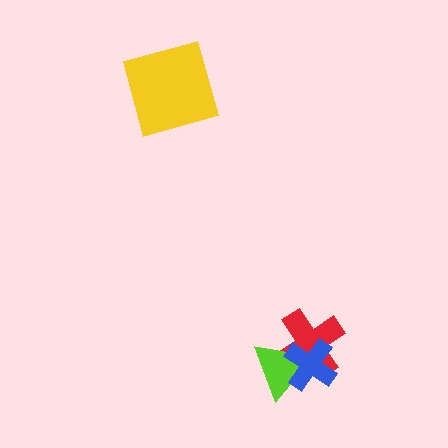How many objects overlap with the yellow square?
0 objects overlap with the yellow square.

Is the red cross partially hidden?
Yes, it is partially covered by another shape.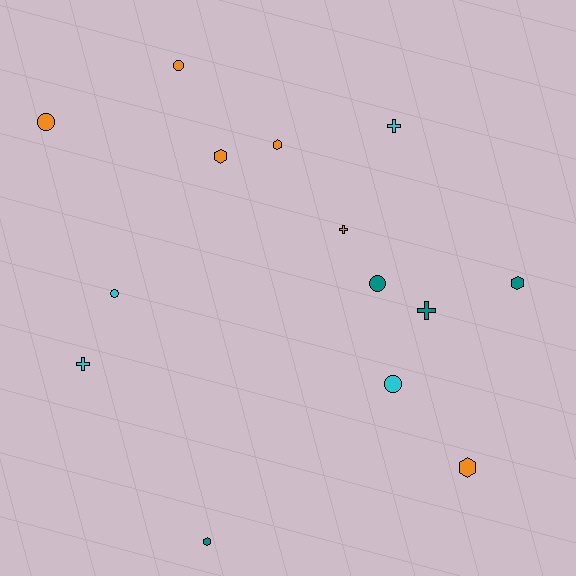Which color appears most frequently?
Orange, with 6 objects.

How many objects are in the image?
There are 14 objects.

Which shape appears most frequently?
Hexagon, with 5 objects.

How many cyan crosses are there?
There are 2 cyan crosses.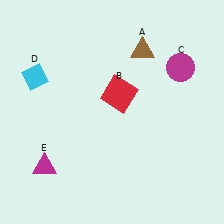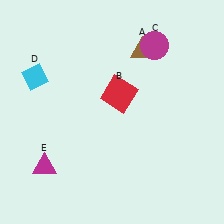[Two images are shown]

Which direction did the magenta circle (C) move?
The magenta circle (C) moved left.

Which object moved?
The magenta circle (C) moved left.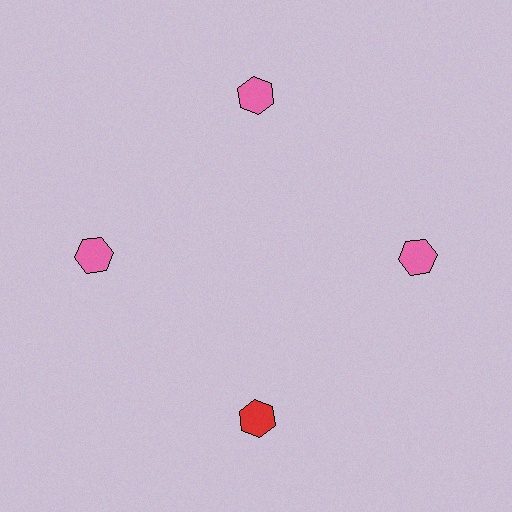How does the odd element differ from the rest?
It has a different color: red instead of pink.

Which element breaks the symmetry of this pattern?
The red hexagon at roughly the 6 o'clock position breaks the symmetry. All other shapes are pink hexagons.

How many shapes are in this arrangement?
There are 4 shapes arranged in a ring pattern.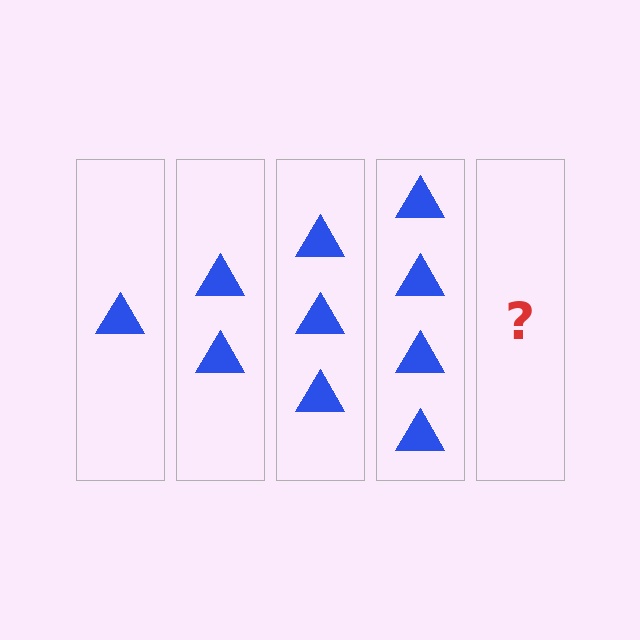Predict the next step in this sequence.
The next step is 5 triangles.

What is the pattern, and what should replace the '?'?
The pattern is that each step adds one more triangle. The '?' should be 5 triangles.